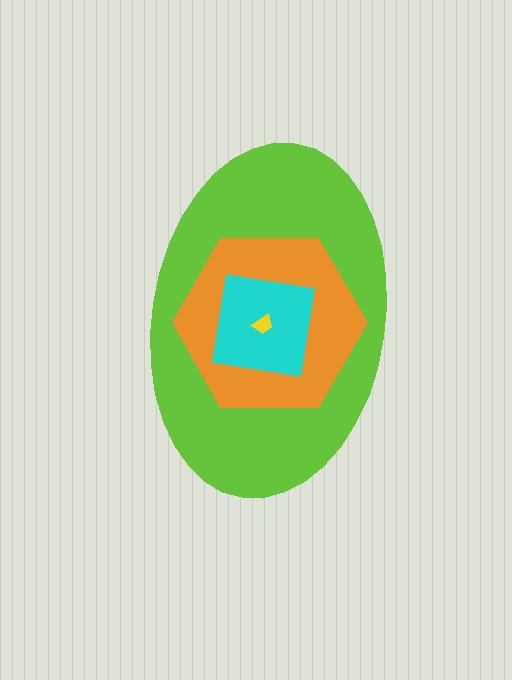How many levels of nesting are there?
4.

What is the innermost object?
The yellow trapezoid.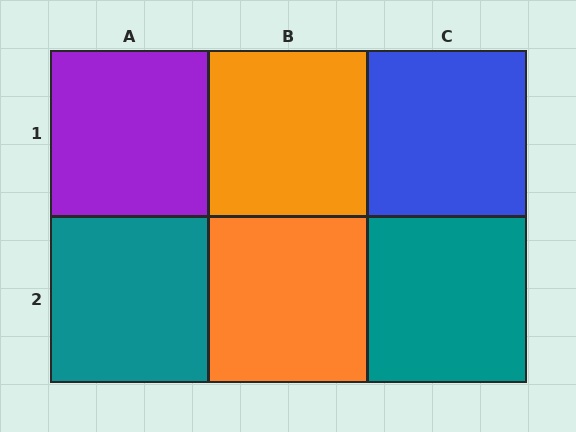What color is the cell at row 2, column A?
Teal.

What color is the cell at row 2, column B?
Orange.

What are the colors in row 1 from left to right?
Purple, orange, blue.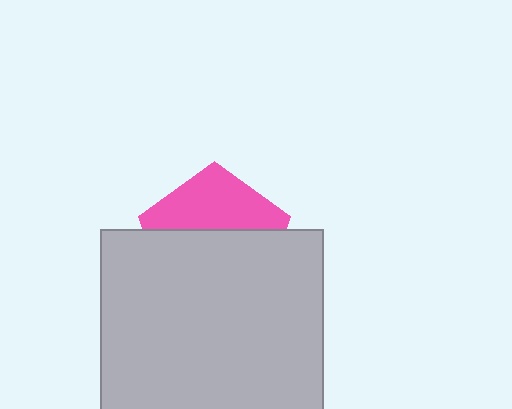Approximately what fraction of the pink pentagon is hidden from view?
Roughly 60% of the pink pentagon is hidden behind the light gray square.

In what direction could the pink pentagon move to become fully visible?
The pink pentagon could move up. That would shift it out from behind the light gray square entirely.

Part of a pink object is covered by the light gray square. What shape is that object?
It is a pentagon.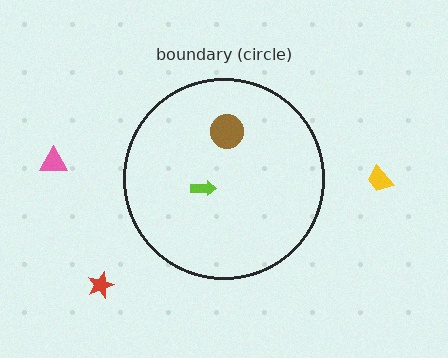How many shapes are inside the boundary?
2 inside, 3 outside.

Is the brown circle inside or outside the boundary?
Inside.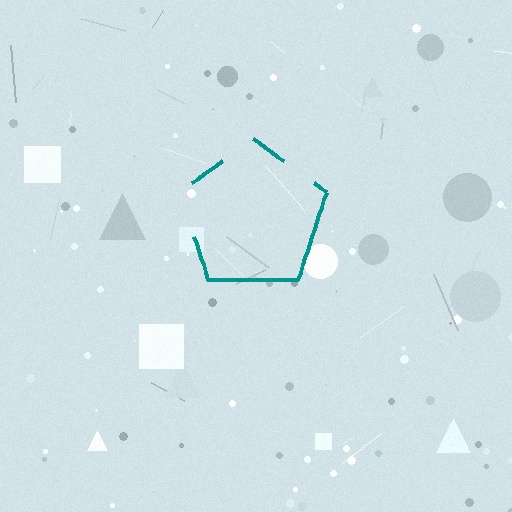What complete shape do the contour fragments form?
The contour fragments form a pentagon.